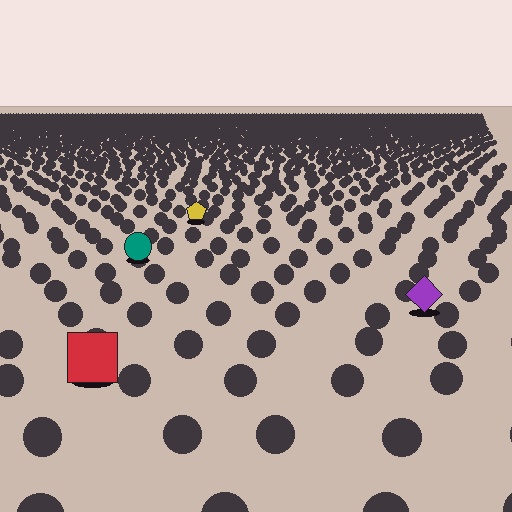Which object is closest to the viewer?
The red square is closest. The texture marks near it are larger and more spread out.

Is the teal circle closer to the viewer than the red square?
No. The red square is closer — you can tell from the texture gradient: the ground texture is coarser near it.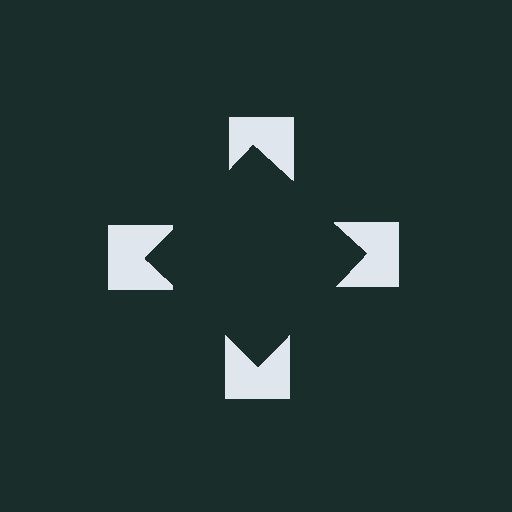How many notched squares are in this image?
There are 4 — one at each vertex of the illusory square.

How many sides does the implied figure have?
4 sides.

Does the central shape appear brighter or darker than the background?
It typically appears slightly darker than the background, even though no actual brightness change is drawn.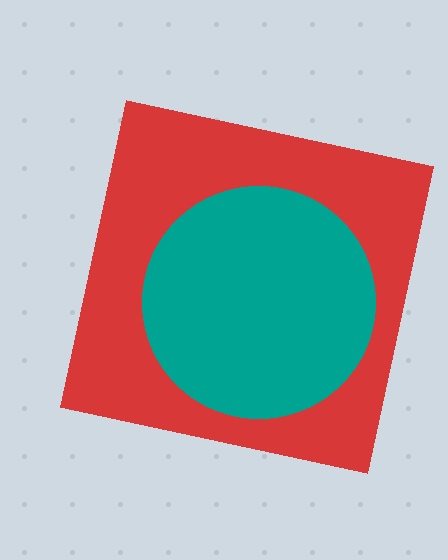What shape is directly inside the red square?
The teal circle.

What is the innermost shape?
The teal circle.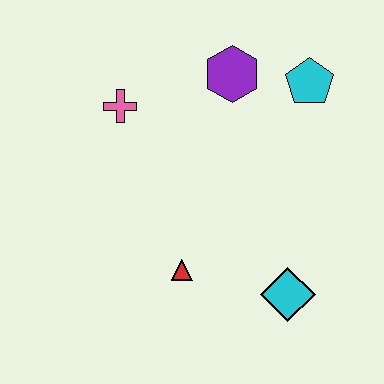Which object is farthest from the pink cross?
The cyan diamond is farthest from the pink cross.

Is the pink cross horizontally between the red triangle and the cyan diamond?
No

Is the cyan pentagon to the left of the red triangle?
No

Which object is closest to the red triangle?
The cyan diamond is closest to the red triangle.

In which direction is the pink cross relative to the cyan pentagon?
The pink cross is to the left of the cyan pentagon.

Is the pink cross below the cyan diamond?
No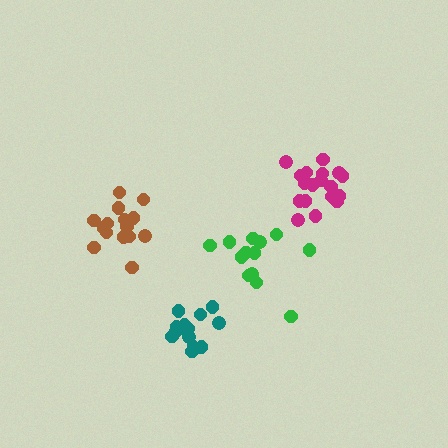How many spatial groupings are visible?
There are 4 spatial groupings.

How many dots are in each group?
Group 1: 15 dots, Group 2: 16 dots, Group 3: 13 dots, Group 4: 19 dots (63 total).